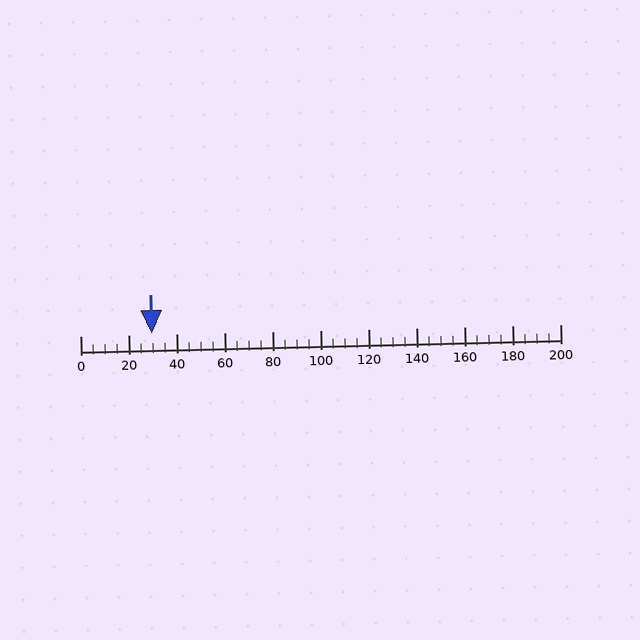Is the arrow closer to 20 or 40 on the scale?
The arrow is closer to 20.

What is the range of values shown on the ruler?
The ruler shows values from 0 to 200.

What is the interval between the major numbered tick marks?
The major tick marks are spaced 20 units apart.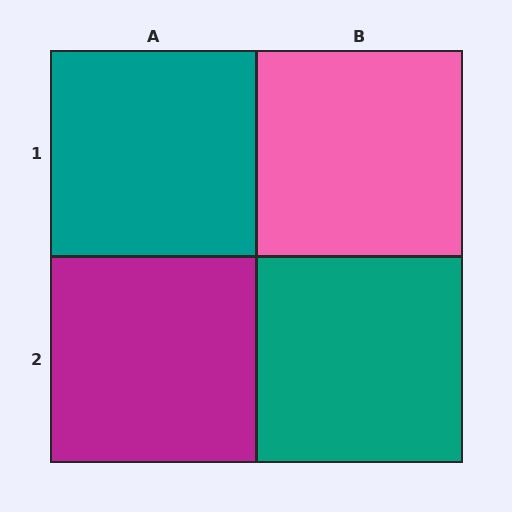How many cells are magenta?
1 cell is magenta.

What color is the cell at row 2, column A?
Magenta.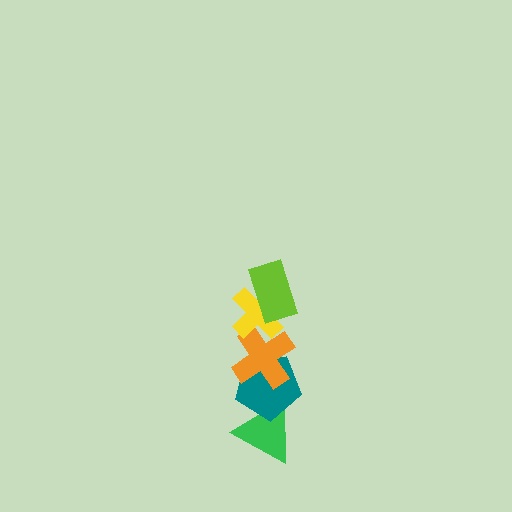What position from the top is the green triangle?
The green triangle is 5th from the top.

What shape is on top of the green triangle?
The teal pentagon is on top of the green triangle.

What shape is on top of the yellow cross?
The lime rectangle is on top of the yellow cross.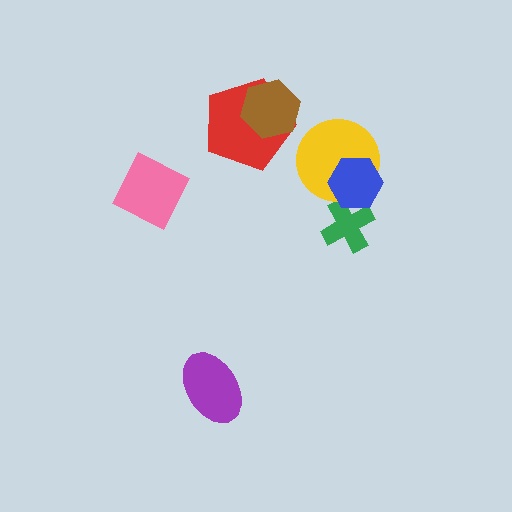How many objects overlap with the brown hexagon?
1 object overlaps with the brown hexagon.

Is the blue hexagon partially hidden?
No, no other shape covers it.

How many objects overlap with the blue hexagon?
2 objects overlap with the blue hexagon.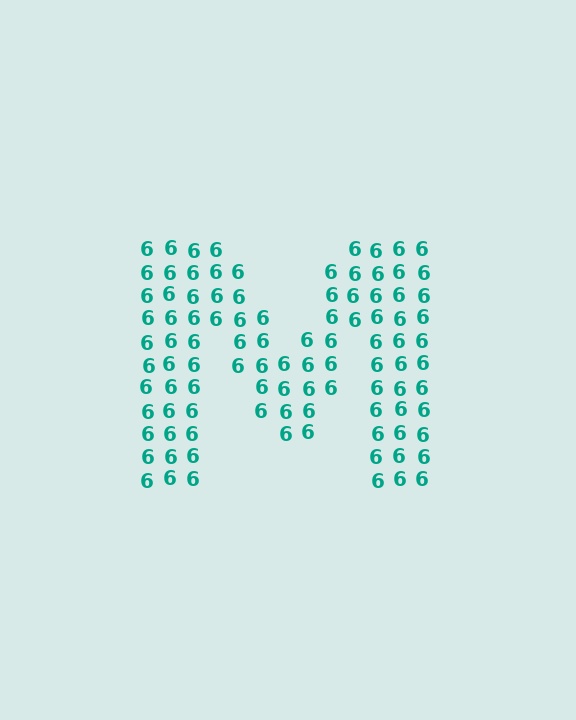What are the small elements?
The small elements are digit 6's.